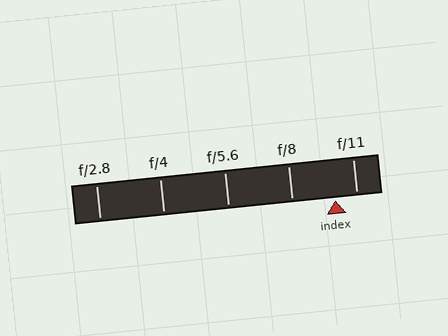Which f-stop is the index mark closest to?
The index mark is closest to f/11.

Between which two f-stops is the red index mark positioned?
The index mark is between f/8 and f/11.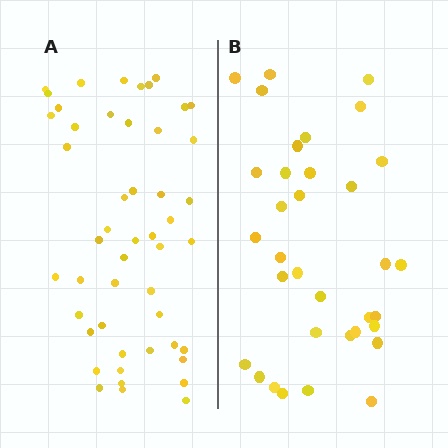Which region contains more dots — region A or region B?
Region A (the left region) has more dots.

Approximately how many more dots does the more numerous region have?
Region A has approximately 15 more dots than region B.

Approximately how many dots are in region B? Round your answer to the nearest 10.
About 30 dots. (The exact count is 34, which rounds to 30.)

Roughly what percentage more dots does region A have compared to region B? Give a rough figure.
About 45% more.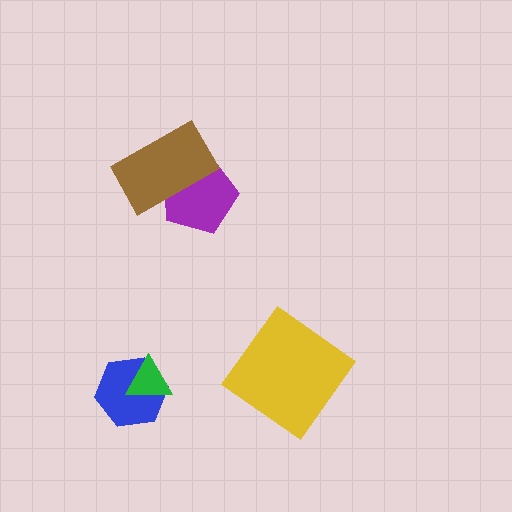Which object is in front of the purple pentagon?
The brown rectangle is in front of the purple pentagon.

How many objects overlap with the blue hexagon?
1 object overlaps with the blue hexagon.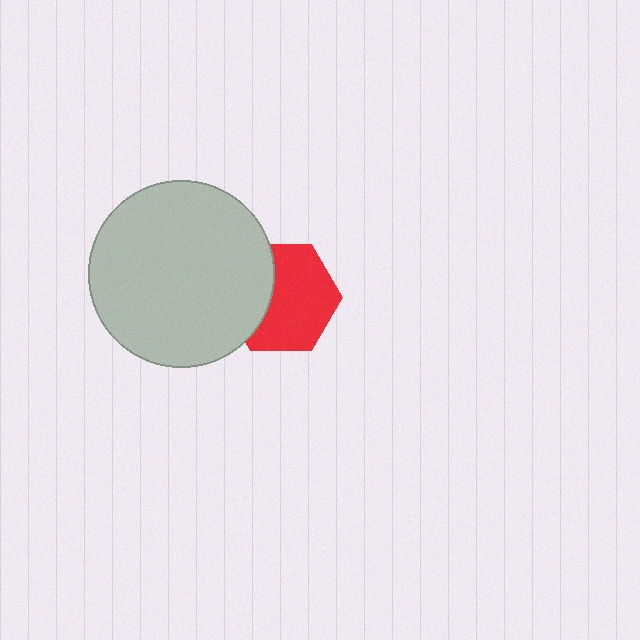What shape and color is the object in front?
The object in front is a light gray circle.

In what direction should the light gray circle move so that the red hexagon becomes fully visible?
The light gray circle should move left. That is the shortest direction to clear the overlap and leave the red hexagon fully visible.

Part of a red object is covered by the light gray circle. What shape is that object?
It is a hexagon.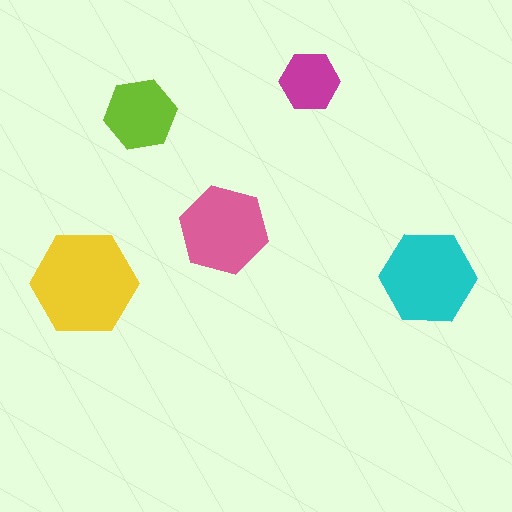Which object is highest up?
The magenta hexagon is topmost.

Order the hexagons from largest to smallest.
the yellow one, the cyan one, the pink one, the lime one, the magenta one.